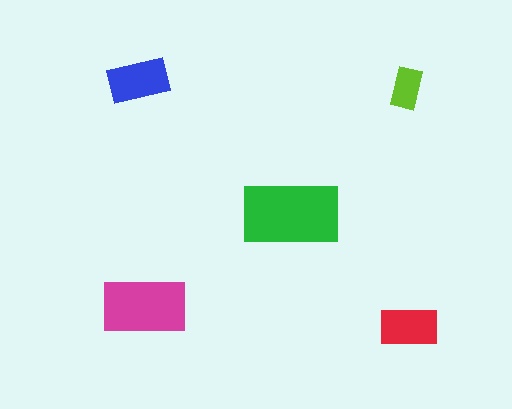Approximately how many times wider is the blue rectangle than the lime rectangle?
About 1.5 times wider.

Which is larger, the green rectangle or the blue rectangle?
The green one.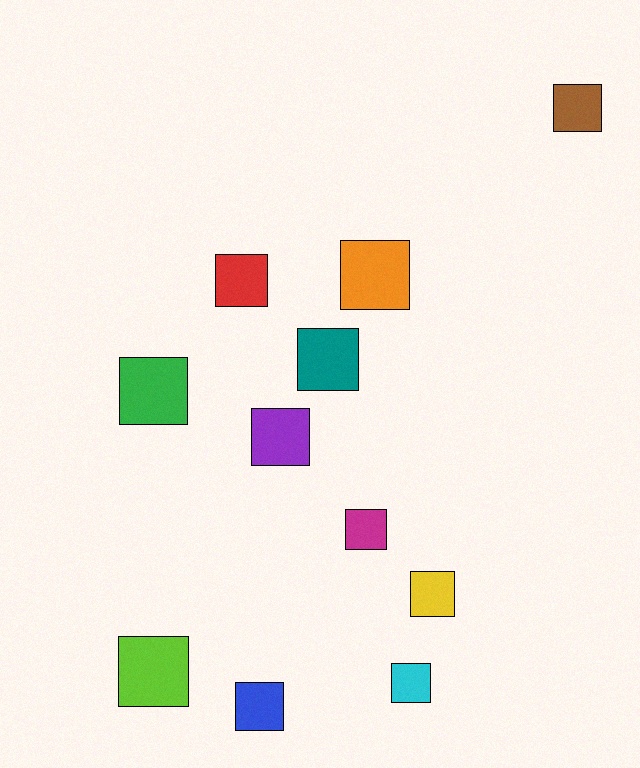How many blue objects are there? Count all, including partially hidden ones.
There is 1 blue object.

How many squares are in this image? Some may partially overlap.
There are 11 squares.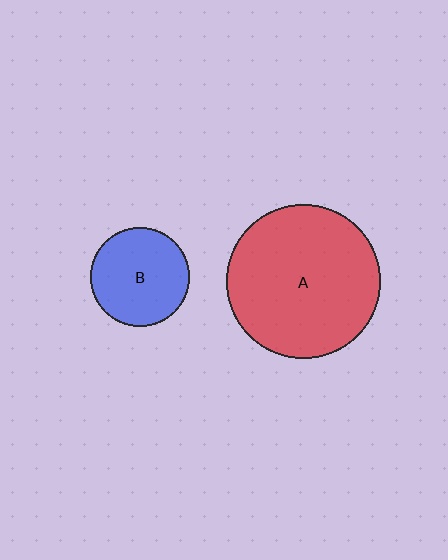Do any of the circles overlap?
No, none of the circles overlap.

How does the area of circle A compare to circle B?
Approximately 2.4 times.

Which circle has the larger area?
Circle A (red).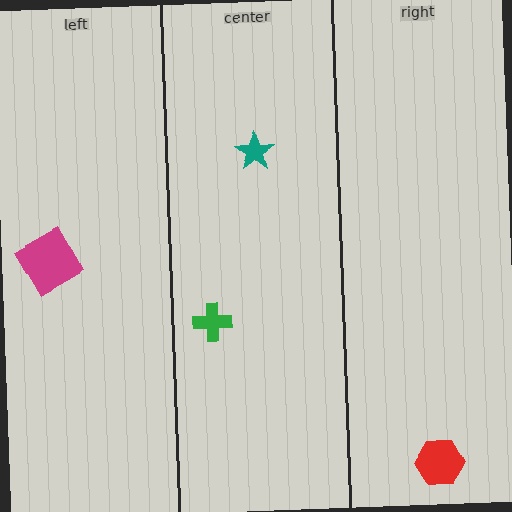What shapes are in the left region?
The magenta square.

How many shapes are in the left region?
1.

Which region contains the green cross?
The center region.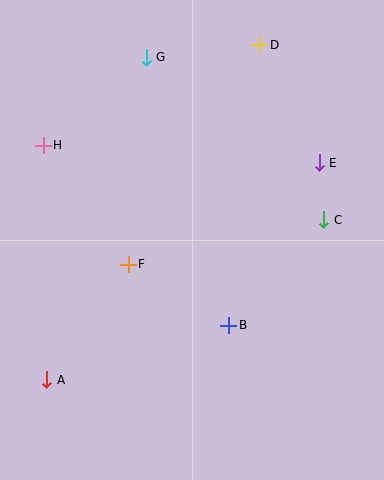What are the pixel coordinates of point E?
Point E is at (319, 163).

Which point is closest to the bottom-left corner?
Point A is closest to the bottom-left corner.